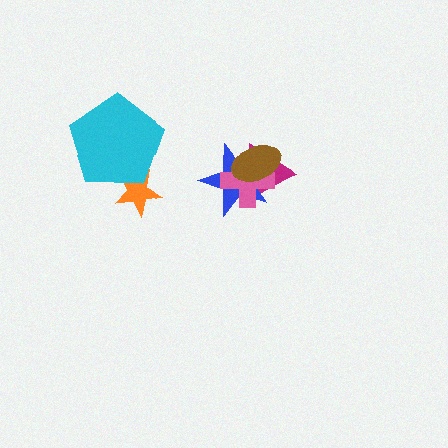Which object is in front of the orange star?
The cyan pentagon is in front of the orange star.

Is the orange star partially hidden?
Yes, it is partially covered by another shape.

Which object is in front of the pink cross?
The brown ellipse is in front of the pink cross.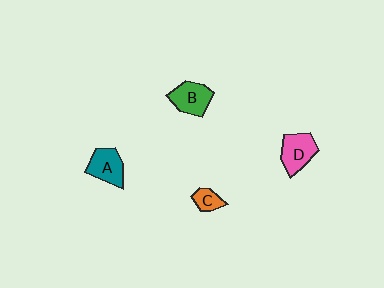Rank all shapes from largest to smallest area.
From largest to smallest: D (pink), B (green), A (teal), C (orange).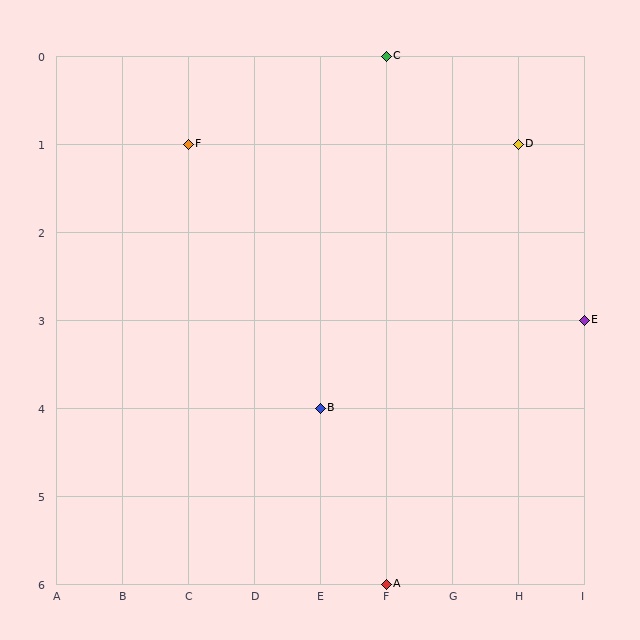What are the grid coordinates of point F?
Point F is at grid coordinates (C, 1).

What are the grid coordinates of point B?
Point B is at grid coordinates (E, 4).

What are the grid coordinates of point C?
Point C is at grid coordinates (F, 0).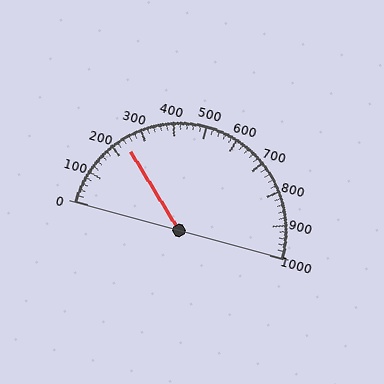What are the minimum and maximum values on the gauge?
The gauge ranges from 0 to 1000.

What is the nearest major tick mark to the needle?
The nearest major tick mark is 200.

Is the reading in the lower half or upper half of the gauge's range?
The reading is in the lower half of the range (0 to 1000).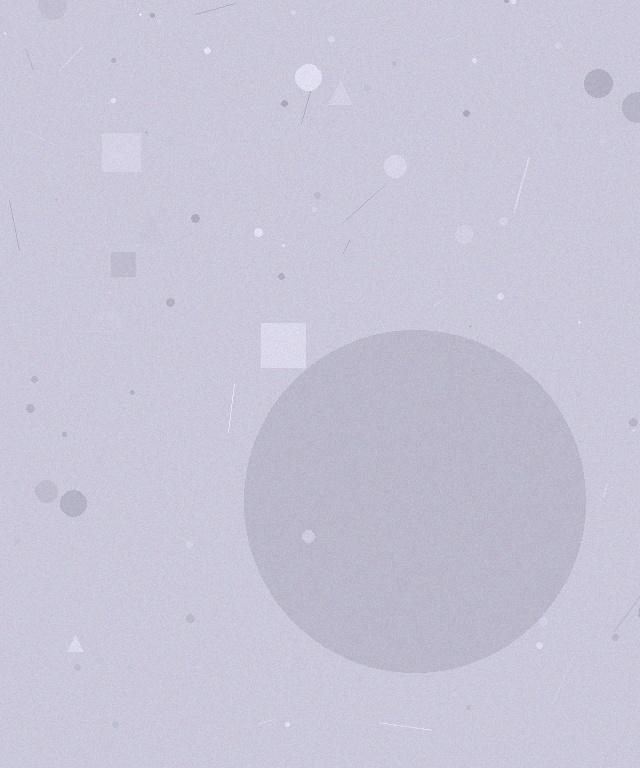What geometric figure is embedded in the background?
A circle is embedded in the background.